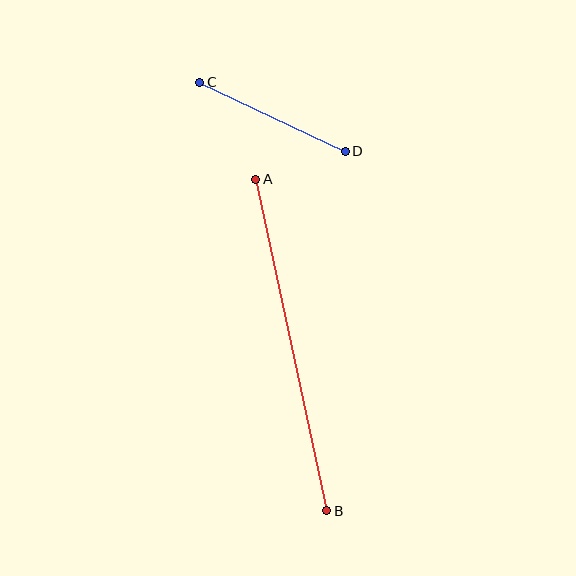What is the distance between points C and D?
The distance is approximately 161 pixels.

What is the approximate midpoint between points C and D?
The midpoint is at approximately (273, 117) pixels.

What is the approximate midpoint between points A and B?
The midpoint is at approximately (291, 345) pixels.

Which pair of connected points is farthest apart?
Points A and B are farthest apart.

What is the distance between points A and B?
The distance is approximately 339 pixels.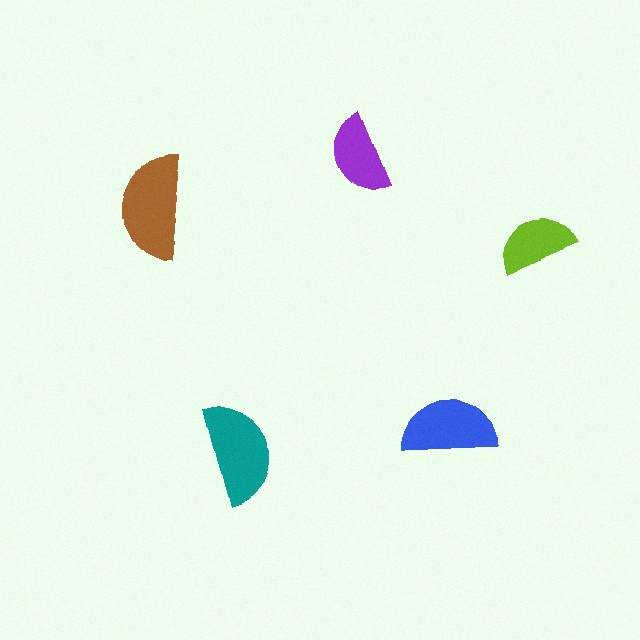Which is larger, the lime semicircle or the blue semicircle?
The blue one.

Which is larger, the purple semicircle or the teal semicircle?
The teal one.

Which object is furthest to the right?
The lime semicircle is rightmost.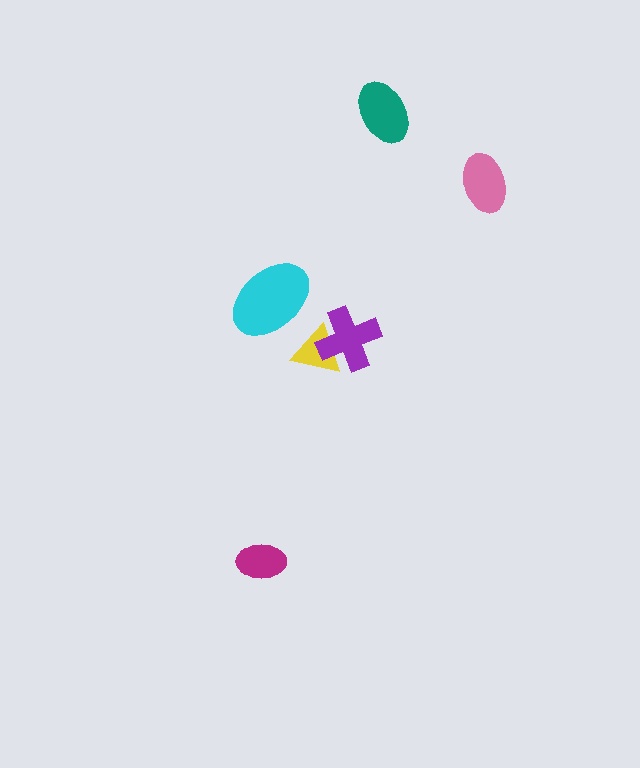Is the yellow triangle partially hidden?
Yes, it is partially covered by another shape.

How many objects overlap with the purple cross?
1 object overlaps with the purple cross.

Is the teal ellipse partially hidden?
No, no other shape covers it.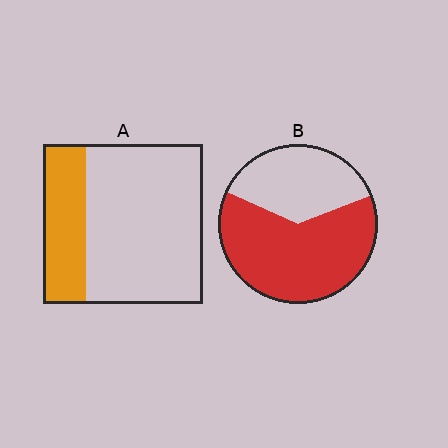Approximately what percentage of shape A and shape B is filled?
A is approximately 25% and B is approximately 65%.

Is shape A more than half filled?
No.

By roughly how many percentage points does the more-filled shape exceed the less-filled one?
By roughly 35 percentage points (B over A).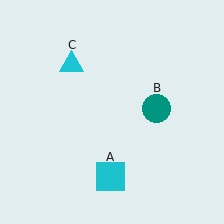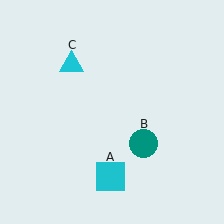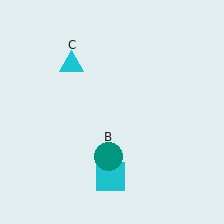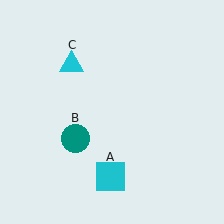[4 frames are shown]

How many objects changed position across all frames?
1 object changed position: teal circle (object B).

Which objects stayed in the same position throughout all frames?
Cyan square (object A) and cyan triangle (object C) remained stationary.